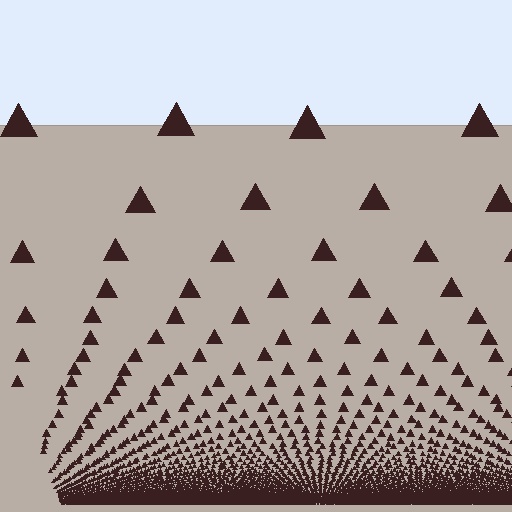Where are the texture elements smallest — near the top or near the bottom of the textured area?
Near the bottom.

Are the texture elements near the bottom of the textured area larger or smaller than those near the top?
Smaller. The gradient is inverted — elements near the bottom are smaller and denser.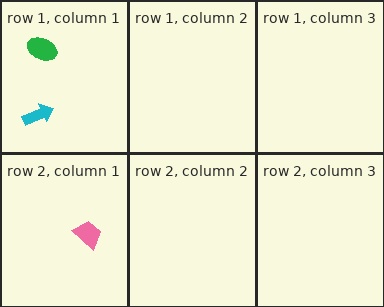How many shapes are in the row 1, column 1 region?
2.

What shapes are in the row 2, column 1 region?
The pink trapezoid.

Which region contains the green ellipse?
The row 1, column 1 region.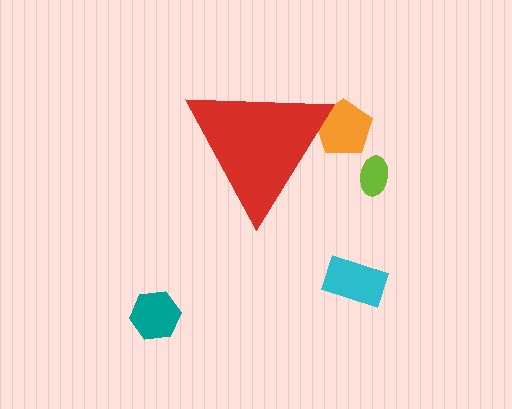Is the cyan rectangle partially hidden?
No, the cyan rectangle is fully visible.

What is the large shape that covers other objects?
A red triangle.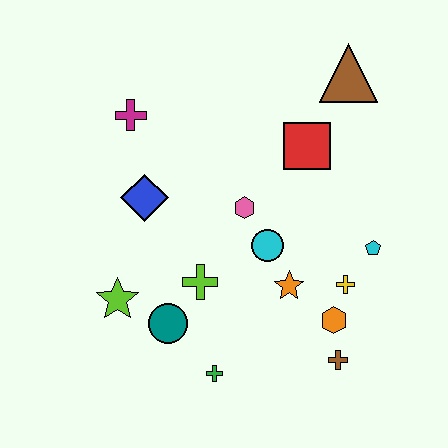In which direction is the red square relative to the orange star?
The red square is above the orange star.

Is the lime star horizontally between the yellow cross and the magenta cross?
No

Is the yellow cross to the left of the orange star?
No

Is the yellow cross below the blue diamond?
Yes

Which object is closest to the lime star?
The teal circle is closest to the lime star.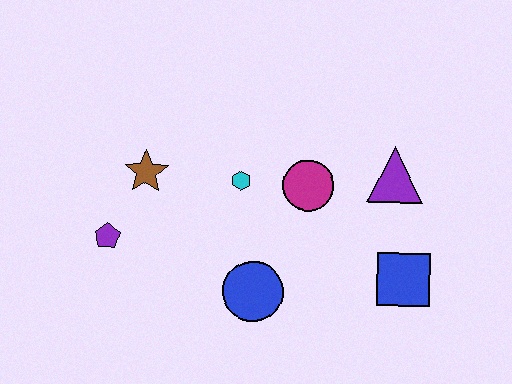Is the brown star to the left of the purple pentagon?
No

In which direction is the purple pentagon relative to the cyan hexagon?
The purple pentagon is to the left of the cyan hexagon.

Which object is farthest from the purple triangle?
The purple pentagon is farthest from the purple triangle.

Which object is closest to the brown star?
The purple pentagon is closest to the brown star.